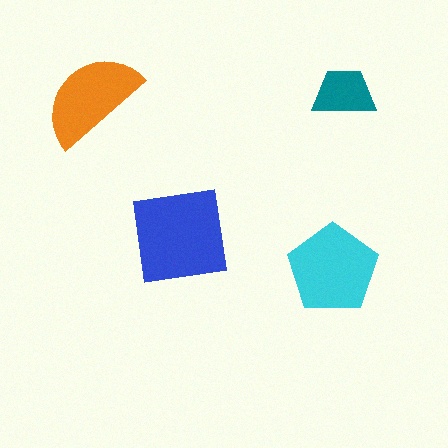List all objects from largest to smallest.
The blue square, the cyan pentagon, the orange semicircle, the teal trapezoid.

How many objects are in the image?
There are 4 objects in the image.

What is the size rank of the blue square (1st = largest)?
1st.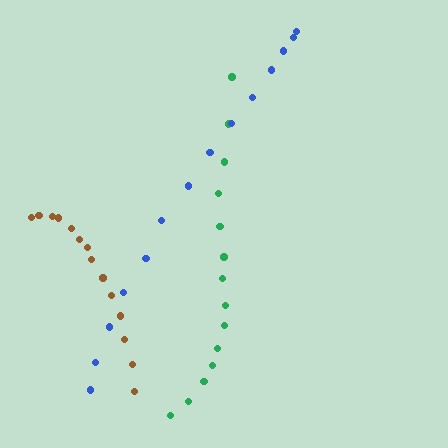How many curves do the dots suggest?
There are 3 distinct paths.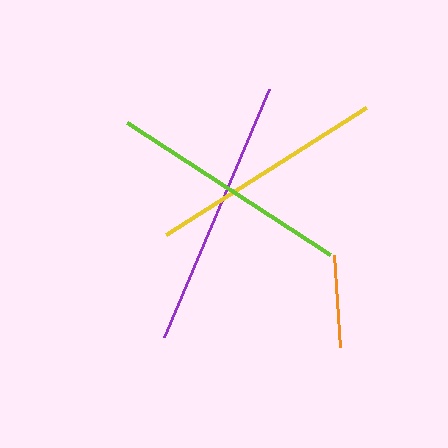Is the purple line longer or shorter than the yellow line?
The purple line is longer than the yellow line.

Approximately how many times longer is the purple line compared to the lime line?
The purple line is approximately 1.1 times the length of the lime line.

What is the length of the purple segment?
The purple segment is approximately 269 pixels long.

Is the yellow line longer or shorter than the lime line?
The lime line is longer than the yellow line.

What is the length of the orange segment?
The orange segment is approximately 92 pixels long.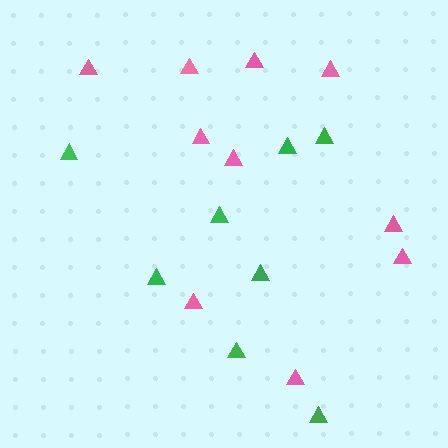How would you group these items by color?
There are 2 groups: one group of green triangles (8) and one group of pink triangles (10).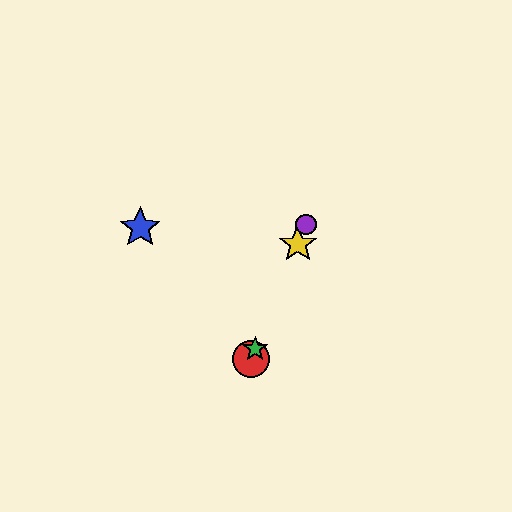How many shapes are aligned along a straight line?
4 shapes (the red circle, the green star, the yellow star, the purple circle) are aligned along a straight line.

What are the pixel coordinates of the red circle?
The red circle is at (251, 359).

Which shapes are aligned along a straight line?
The red circle, the green star, the yellow star, the purple circle are aligned along a straight line.